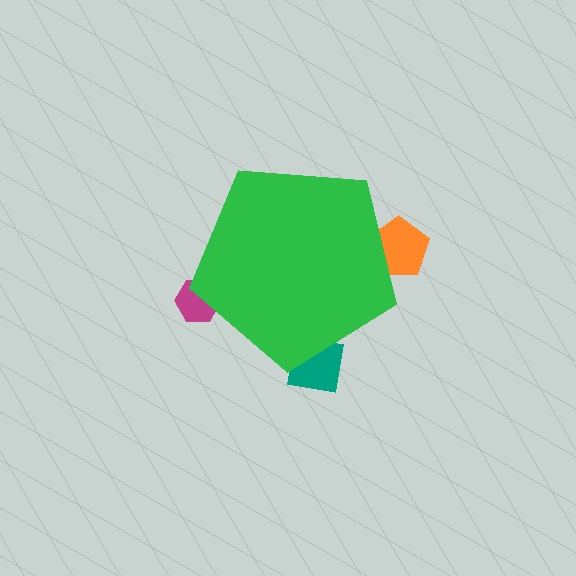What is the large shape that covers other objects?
A green pentagon.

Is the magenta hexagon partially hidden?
Yes, the magenta hexagon is partially hidden behind the green pentagon.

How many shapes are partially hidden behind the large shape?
3 shapes are partially hidden.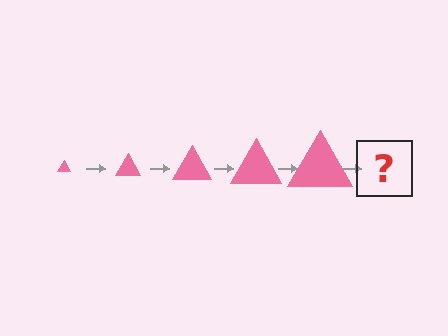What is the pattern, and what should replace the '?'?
The pattern is that the triangle gets progressively larger each step. The '?' should be a pink triangle, larger than the previous one.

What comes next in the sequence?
The next element should be a pink triangle, larger than the previous one.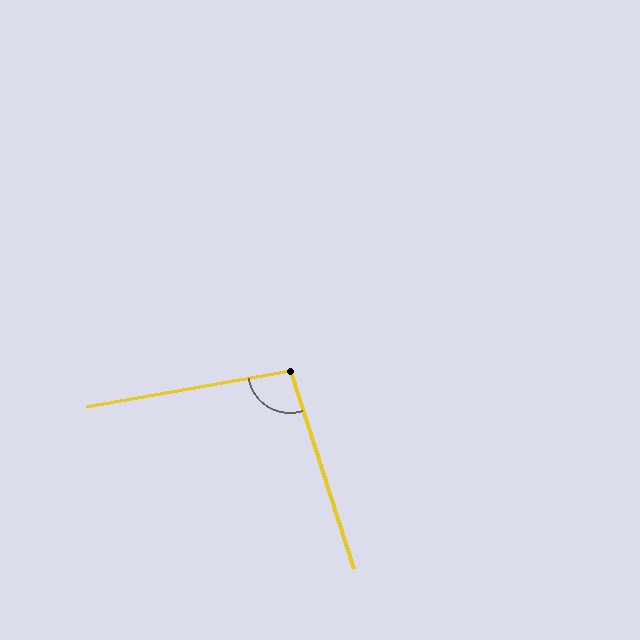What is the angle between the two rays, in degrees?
Approximately 98 degrees.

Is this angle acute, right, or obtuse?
It is obtuse.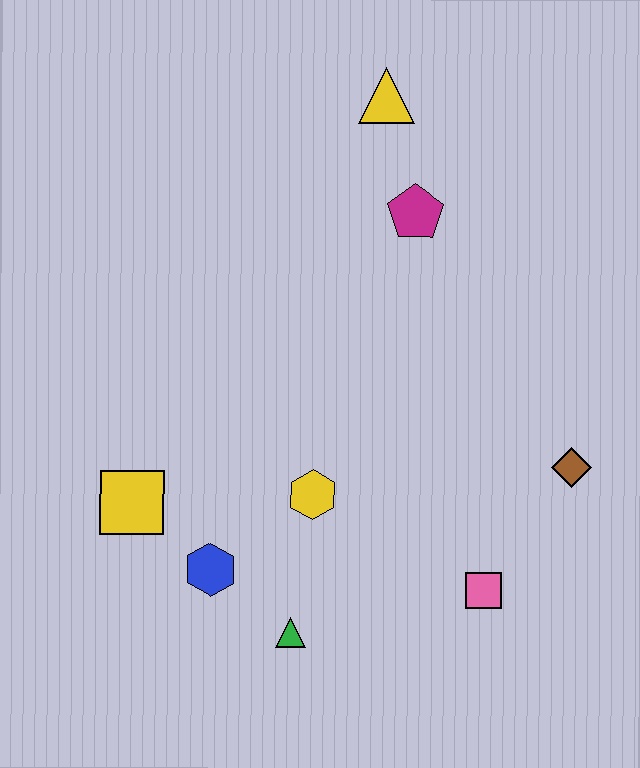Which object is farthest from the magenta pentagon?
The green triangle is farthest from the magenta pentagon.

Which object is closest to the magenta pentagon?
The yellow triangle is closest to the magenta pentagon.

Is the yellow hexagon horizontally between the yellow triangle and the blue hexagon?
Yes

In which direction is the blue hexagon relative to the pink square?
The blue hexagon is to the left of the pink square.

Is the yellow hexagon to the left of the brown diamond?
Yes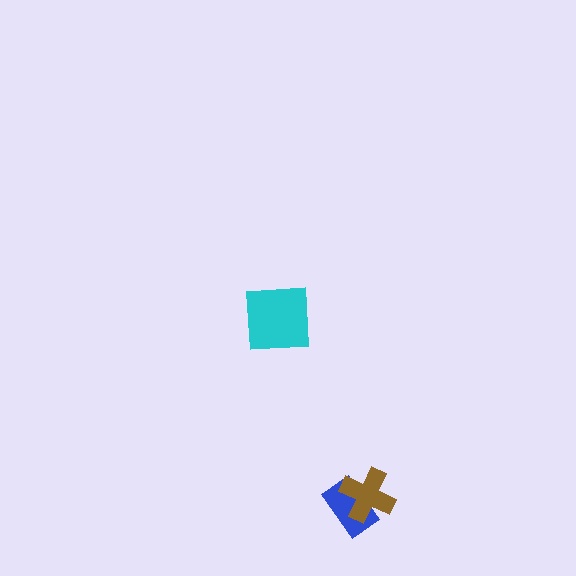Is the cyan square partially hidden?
No, no other shape covers it.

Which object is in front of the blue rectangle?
The brown cross is in front of the blue rectangle.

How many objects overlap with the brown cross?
1 object overlaps with the brown cross.